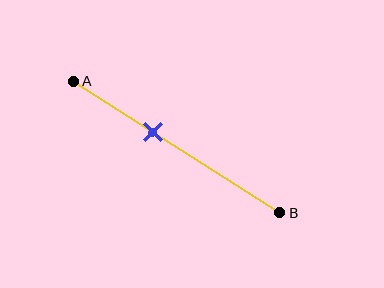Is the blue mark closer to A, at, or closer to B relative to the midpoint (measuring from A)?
The blue mark is closer to point A than the midpoint of segment AB.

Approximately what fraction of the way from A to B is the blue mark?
The blue mark is approximately 40% of the way from A to B.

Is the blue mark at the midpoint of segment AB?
No, the mark is at about 40% from A, not at the 50% midpoint.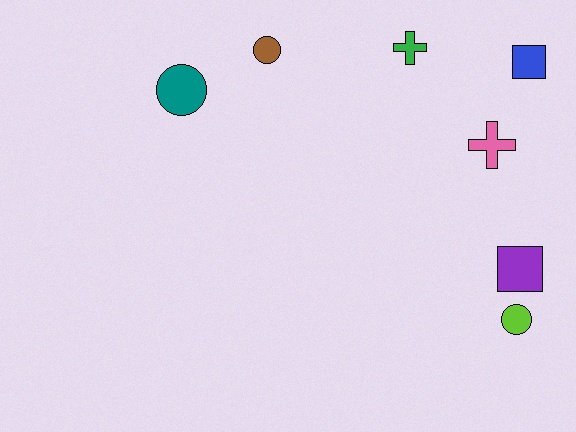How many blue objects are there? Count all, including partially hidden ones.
There is 1 blue object.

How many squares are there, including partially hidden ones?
There are 2 squares.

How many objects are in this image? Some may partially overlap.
There are 7 objects.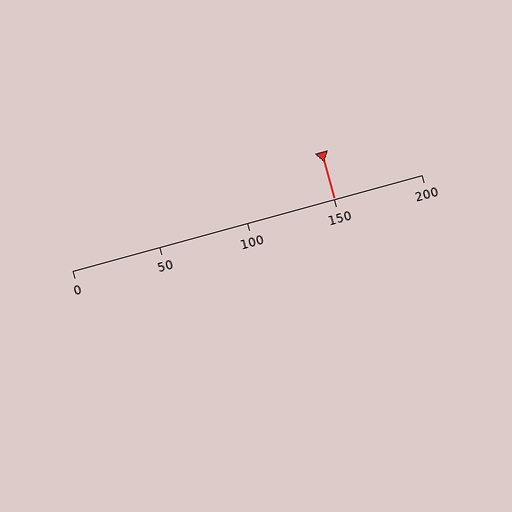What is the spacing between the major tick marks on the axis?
The major ticks are spaced 50 apart.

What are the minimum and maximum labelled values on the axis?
The axis runs from 0 to 200.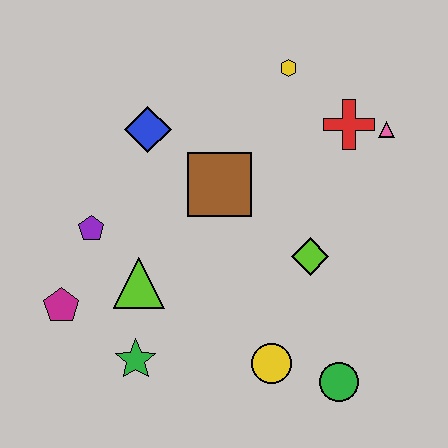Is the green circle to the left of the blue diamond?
No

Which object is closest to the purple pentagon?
The lime triangle is closest to the purple pentagon.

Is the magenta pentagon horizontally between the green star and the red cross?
No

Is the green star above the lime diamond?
No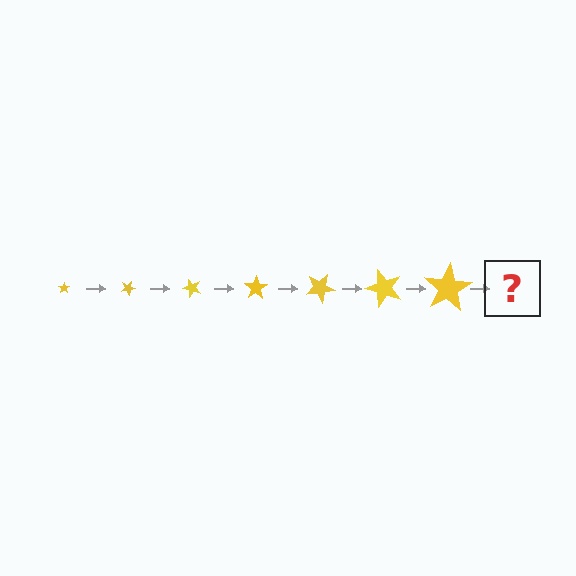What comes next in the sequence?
The next element should be a star, larger than the previous one and rotated 175 degrees from the start.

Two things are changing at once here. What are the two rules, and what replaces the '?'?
The two rules are that the star grows larger each step and it rotates 25 degrees each step. The '?' should be a star, larger than the previous one and rotated 175 degrees from the start.